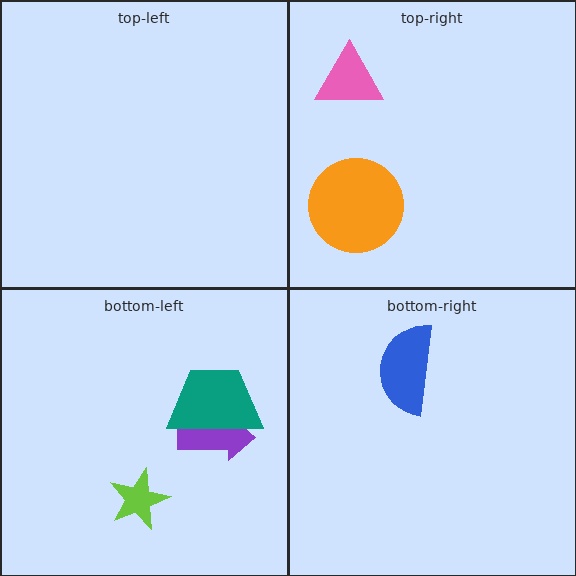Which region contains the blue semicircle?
The bottom-right region.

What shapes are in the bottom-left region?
The purple arrow, the lime star, the teal trapezoid.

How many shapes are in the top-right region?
2.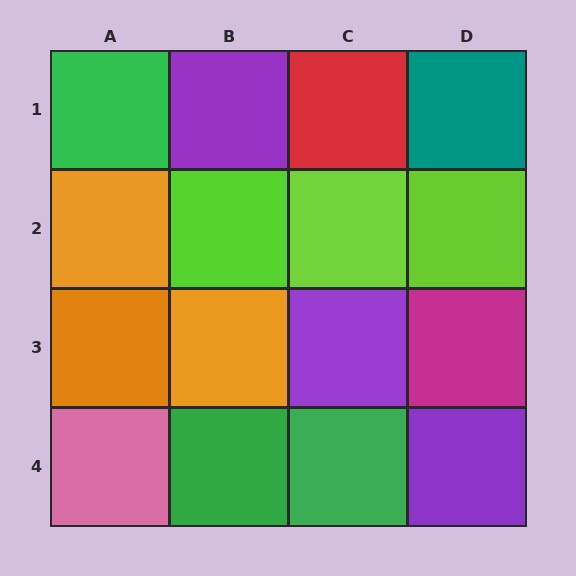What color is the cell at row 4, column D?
Purple.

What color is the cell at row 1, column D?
Teal.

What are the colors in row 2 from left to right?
Orange, lime, lime, lime.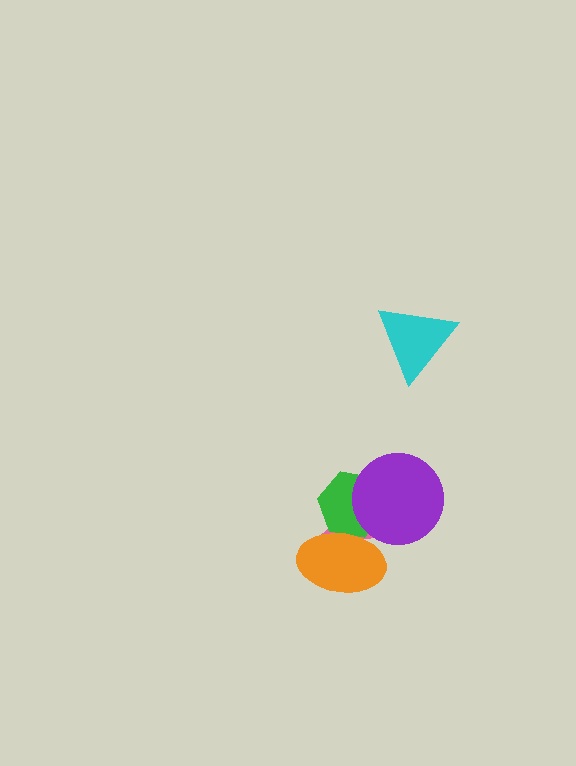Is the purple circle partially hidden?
No, no other shape covers it.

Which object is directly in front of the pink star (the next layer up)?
The green hexagon is directly in front of the pink star.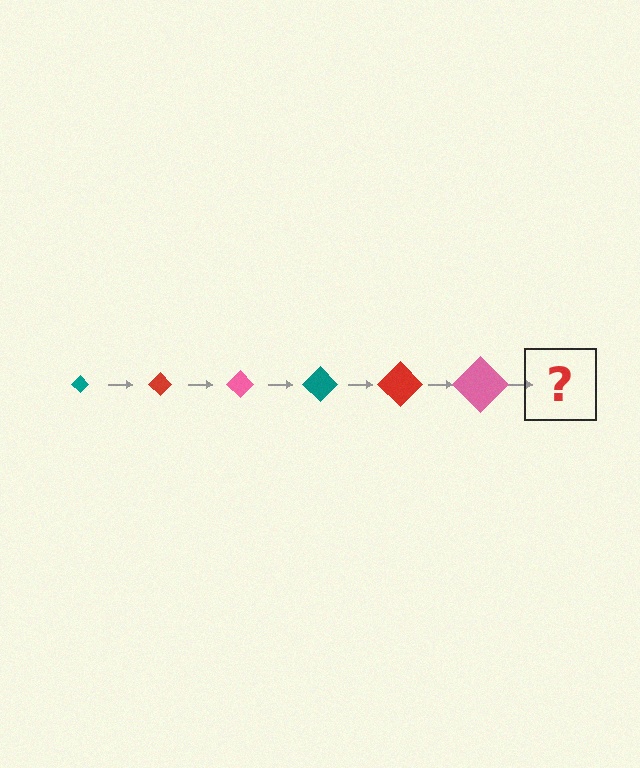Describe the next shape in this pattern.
It should be a teal diamond, larger than the previous one.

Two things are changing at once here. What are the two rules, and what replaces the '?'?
The two rules are that the diamond grows larger each step and the color cycles through teal, red, and pink. The '?' should be a teal diamond, larger than the previous one.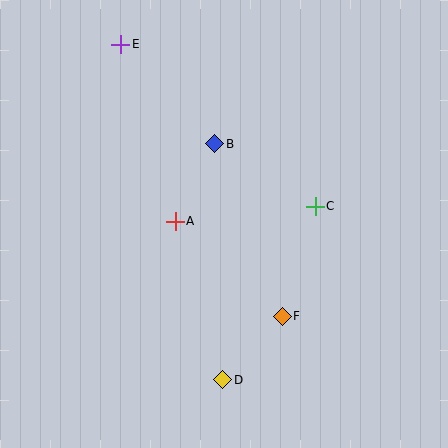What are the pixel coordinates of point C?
Point C is at (315, 206).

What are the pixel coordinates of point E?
Point E is at (121, 44).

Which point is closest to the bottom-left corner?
Point D is closest to the bottom-left corner.